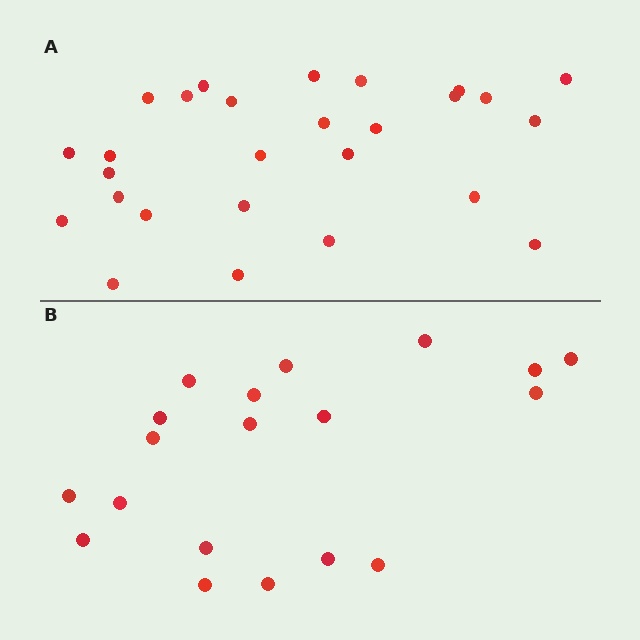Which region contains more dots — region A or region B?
Region A (the top region) has more dots.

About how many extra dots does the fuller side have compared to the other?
Region A has roughly 8 or so more dots than region B.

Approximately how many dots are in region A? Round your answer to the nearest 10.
About 30 dots. (The exact count is 27, which rounds to 30.)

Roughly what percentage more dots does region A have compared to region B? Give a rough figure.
About 40% more.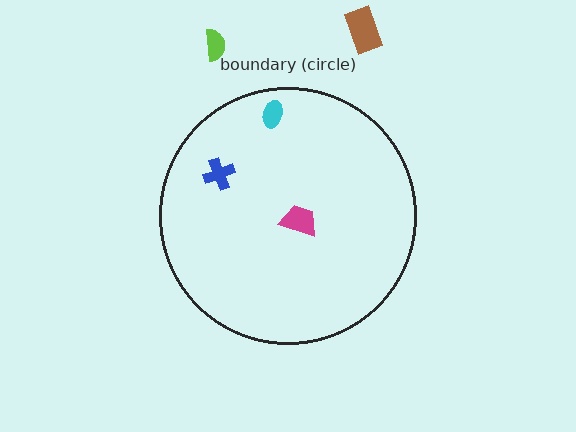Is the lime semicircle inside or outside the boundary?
Outside.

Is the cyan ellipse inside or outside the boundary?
Inside.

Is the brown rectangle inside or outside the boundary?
Outside.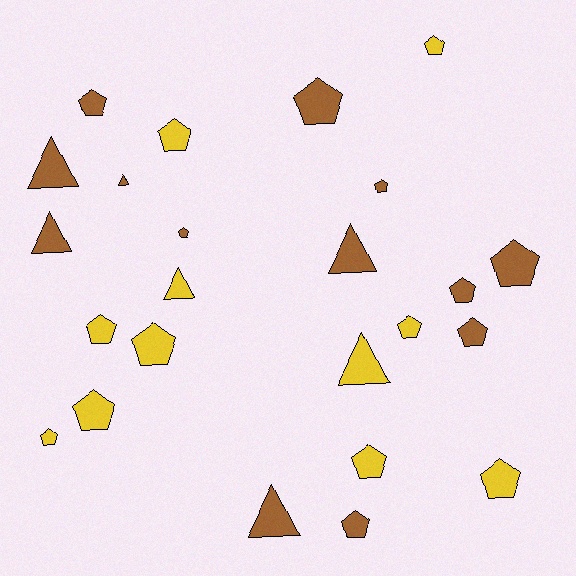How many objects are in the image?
There are 24 objects.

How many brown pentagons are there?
There are 8 brown pentagons.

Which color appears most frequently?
Brown, with 13 objects.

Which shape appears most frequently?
Pentagon, with 17 objects.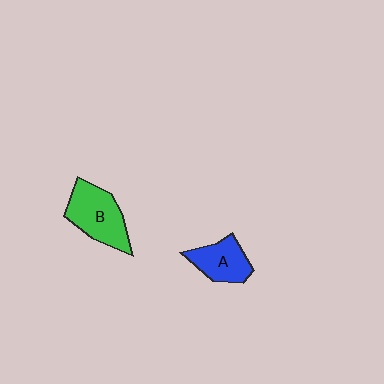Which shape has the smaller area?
Shape A (blue).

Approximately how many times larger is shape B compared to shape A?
Approximately 1.4 times.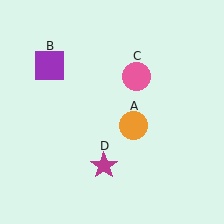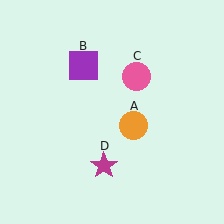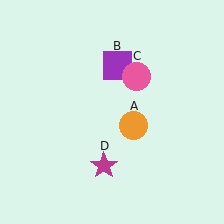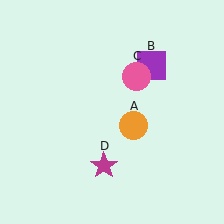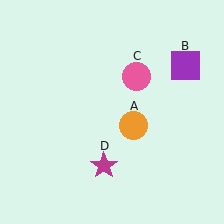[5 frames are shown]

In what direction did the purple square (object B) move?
The purple square (object B) moved right.